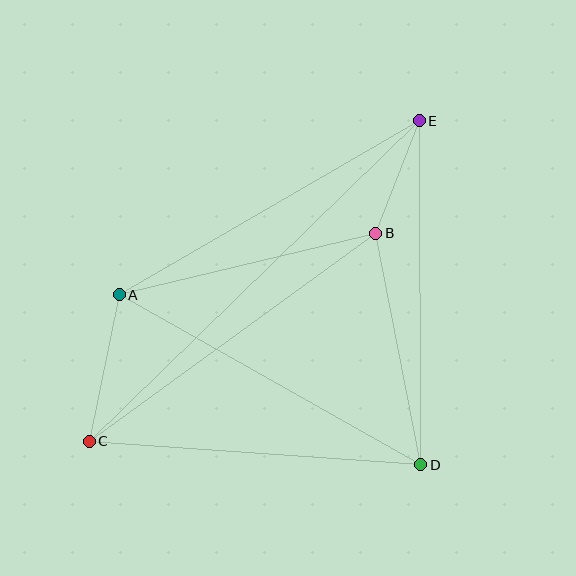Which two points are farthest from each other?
Points C and E are farthest from each other.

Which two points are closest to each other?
Points B and E are closest to each other.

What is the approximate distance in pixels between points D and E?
The distance between D and E is approximately 344 pixels.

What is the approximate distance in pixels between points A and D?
The distance between A and D is approximately 346 pixels.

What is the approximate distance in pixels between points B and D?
The distance between B and D is approximately 236 pixels.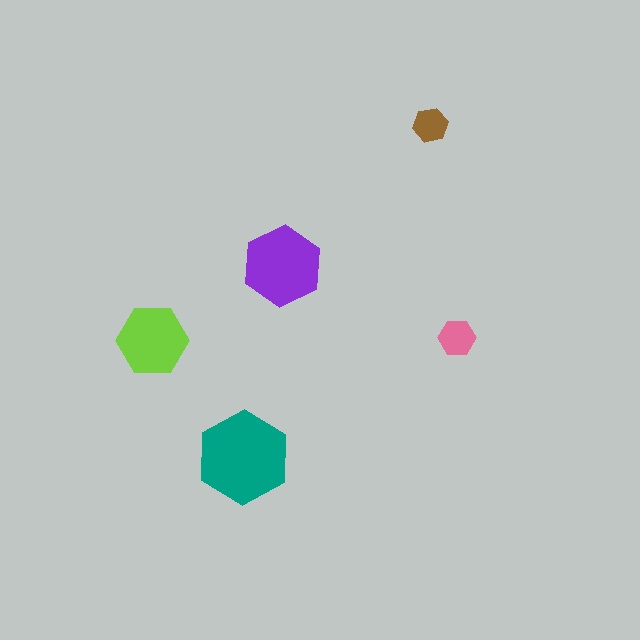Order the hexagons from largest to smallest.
the teal one, the purple one, the lime one, the pink one, the brown one.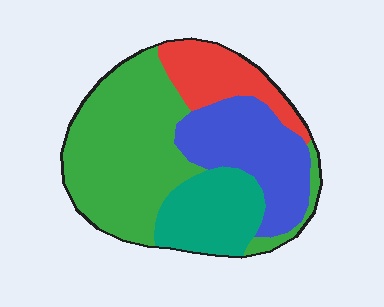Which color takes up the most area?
Green, at roughly 45%.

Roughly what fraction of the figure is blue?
Blue takes up about one quarter (1/4) of the figure.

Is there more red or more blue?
Blue.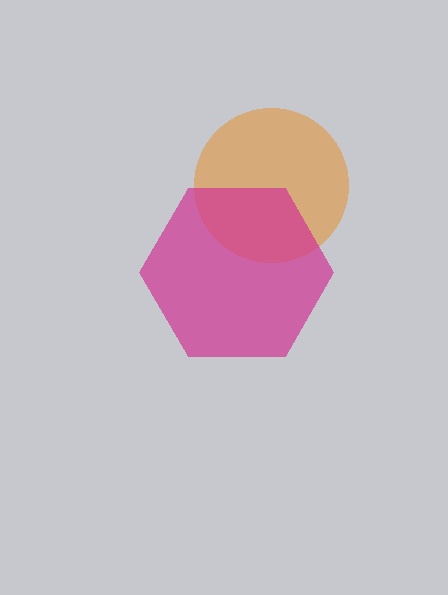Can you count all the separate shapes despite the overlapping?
Yes, there are 2 separate shapes.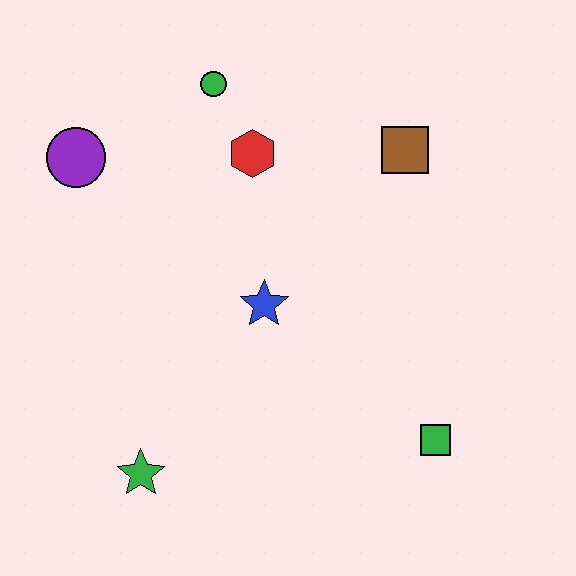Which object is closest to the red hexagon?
The green circle is closest to the red hexagon.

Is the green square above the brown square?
No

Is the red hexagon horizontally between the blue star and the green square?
No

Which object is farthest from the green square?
The purple circle is farthest from the green square.